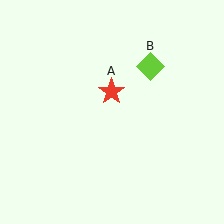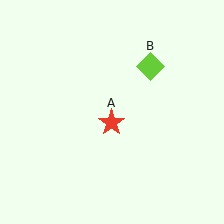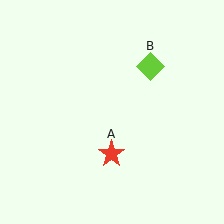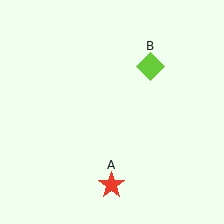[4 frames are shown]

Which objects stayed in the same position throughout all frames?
Lime diamond (object B) remained stationary.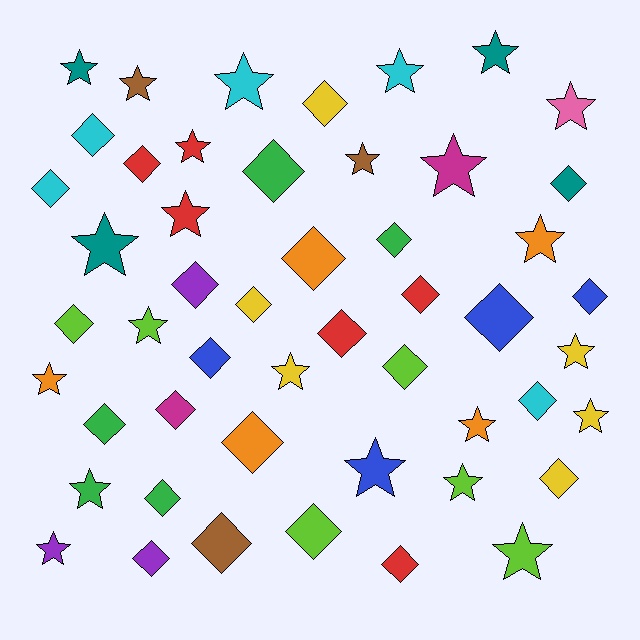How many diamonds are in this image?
There are 27 diamonds.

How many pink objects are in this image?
There is 1 pink object.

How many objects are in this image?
There are 50 objects.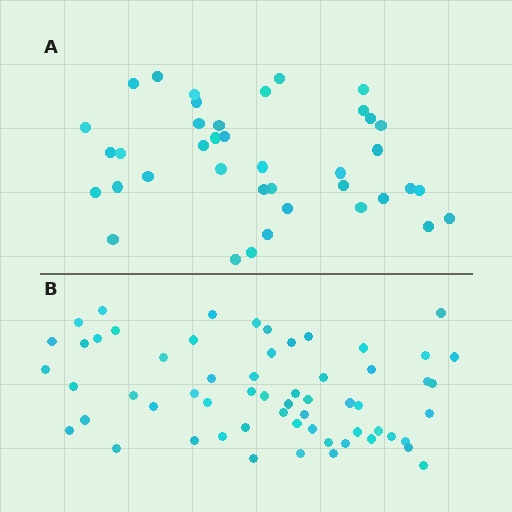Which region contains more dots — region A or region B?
Region B (the bottom region) has more dots.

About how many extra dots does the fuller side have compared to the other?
Region B has approximately 20 more dots than region A.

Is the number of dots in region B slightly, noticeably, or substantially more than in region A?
Region B has substantially more. The ratio is roughly 1.5 to 1.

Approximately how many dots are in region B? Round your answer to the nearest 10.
About 60 dots.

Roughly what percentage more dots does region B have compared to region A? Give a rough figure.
About 55% more.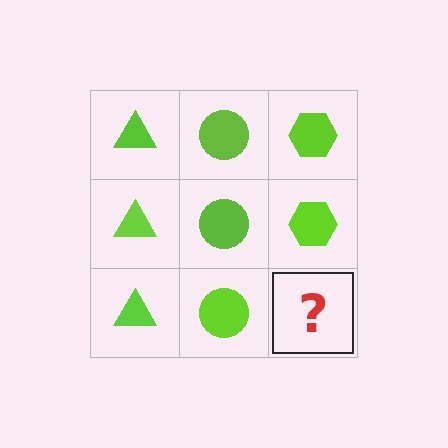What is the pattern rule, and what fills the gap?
The rule is that each column has a consistent shape. The gap should be filled with a lime hexagon.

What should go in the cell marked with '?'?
The missing cell should contain a lime hexagon.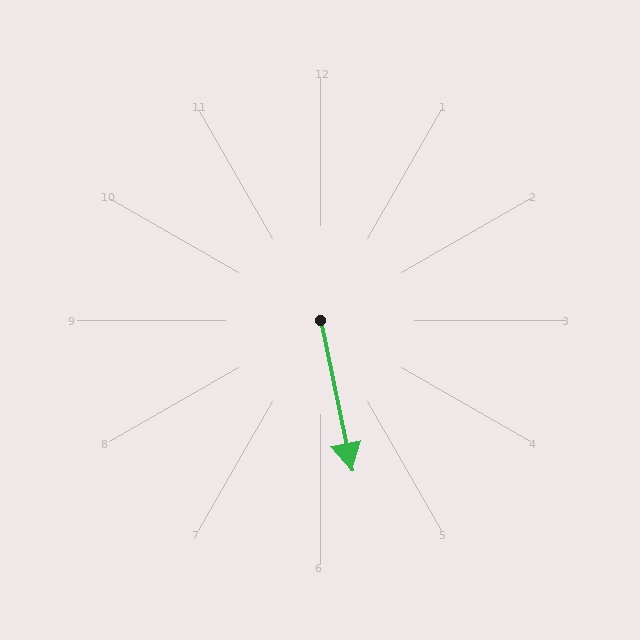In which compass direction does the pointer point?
South.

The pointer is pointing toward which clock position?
Roughly 6 o'clock.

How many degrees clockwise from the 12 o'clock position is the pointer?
Approximately 168 degrees.